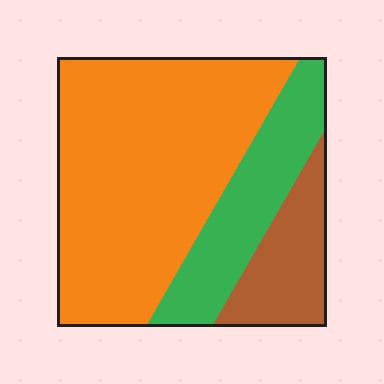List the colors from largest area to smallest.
From largest to smallest: orange, green, brown.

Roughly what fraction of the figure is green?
Green takes up about one quarter (1/4) of the figure.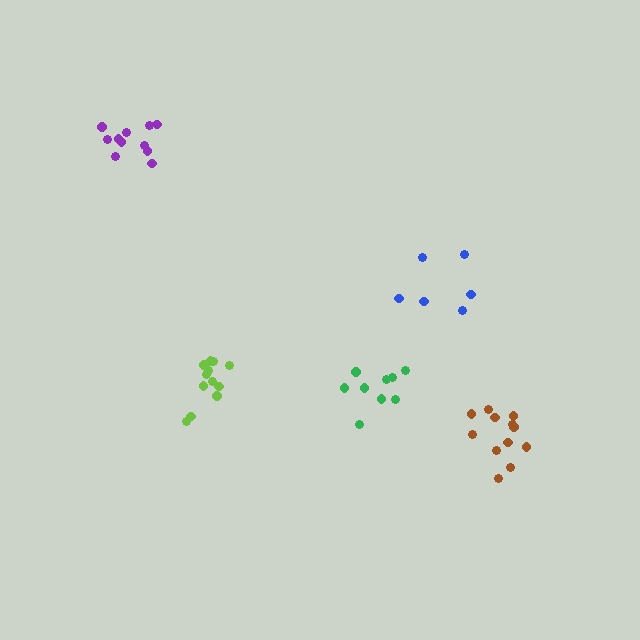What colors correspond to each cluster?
The clusters are colored: green, blue, lime, purple, brown.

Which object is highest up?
The purple cluster is topmost.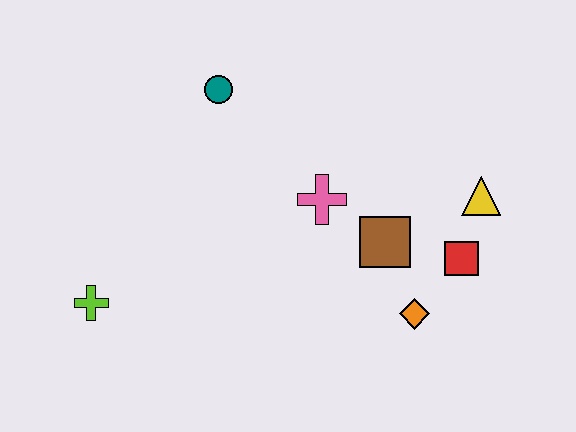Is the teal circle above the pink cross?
Yes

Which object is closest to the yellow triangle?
The red square is closest to the yellow triangle.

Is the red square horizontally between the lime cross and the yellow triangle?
Yes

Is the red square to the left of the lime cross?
No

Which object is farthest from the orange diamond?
The lime cross is farthest from the orange diamond.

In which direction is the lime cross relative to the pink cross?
The lime cross is to the left of the pink cross.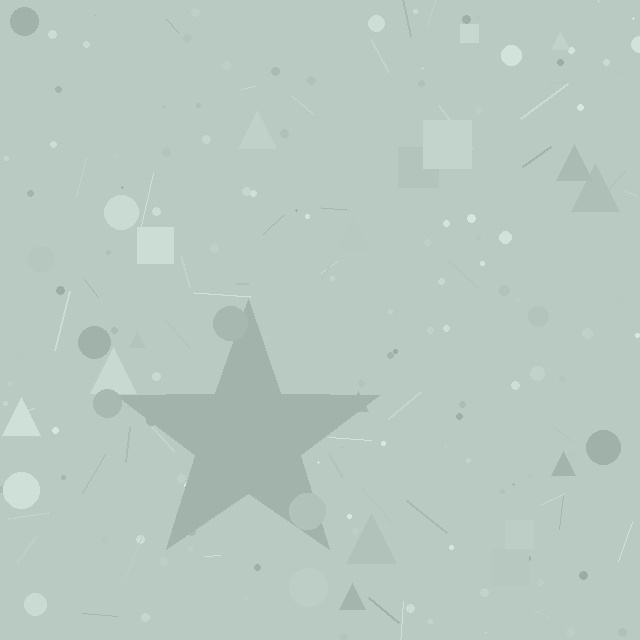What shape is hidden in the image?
A star is hidden in the image.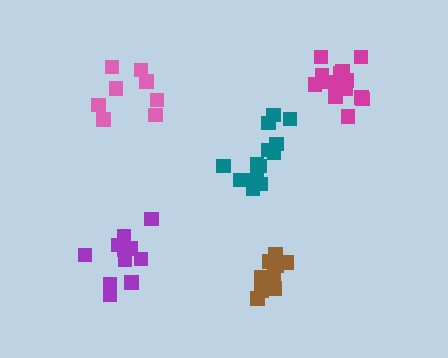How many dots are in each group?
Group 1: 14 dots, Group 2: 14 dots, Group 3: 12 dots, Group 4: 8 dots, Group 5: 9 dots (57 total).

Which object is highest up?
The magenta cluster is topmost.